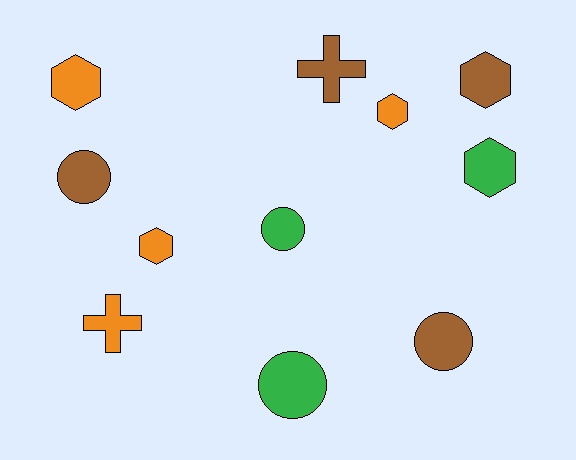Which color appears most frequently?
Brown, with 4 objects.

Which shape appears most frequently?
Hexagon, with 5 objects.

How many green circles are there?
There are 2 green circles.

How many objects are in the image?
There are 11 objects.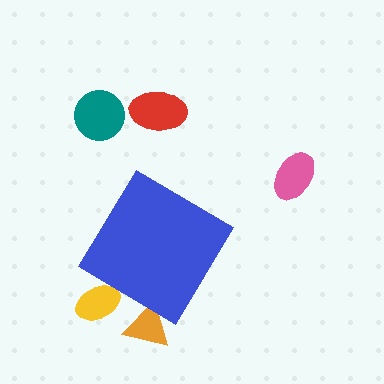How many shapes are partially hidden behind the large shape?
2 shapes are partially hidden.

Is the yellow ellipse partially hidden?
Yes, the yellow ellipse is partially hidden behind the blue diamond.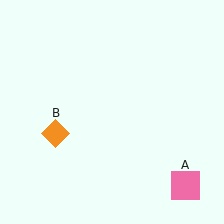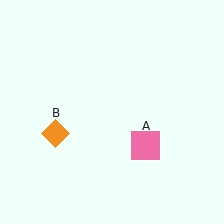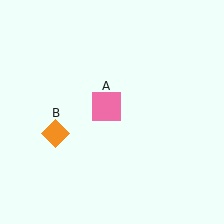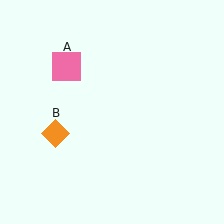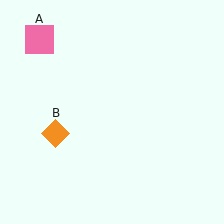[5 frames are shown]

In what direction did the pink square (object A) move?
The pink square (object A) moved up and to the left.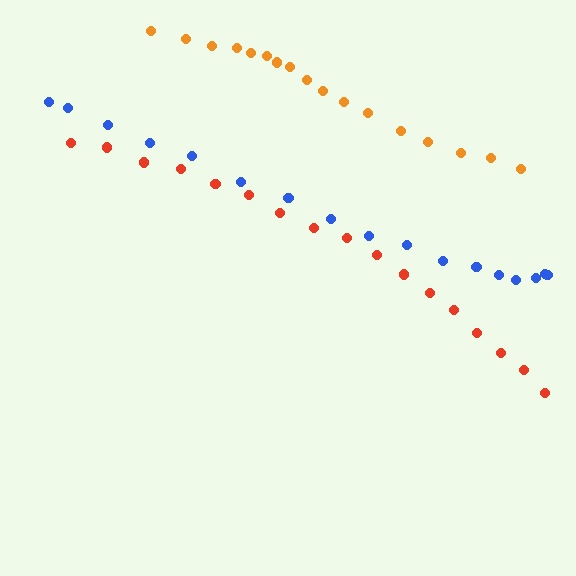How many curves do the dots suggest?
There are 3 distinct paths.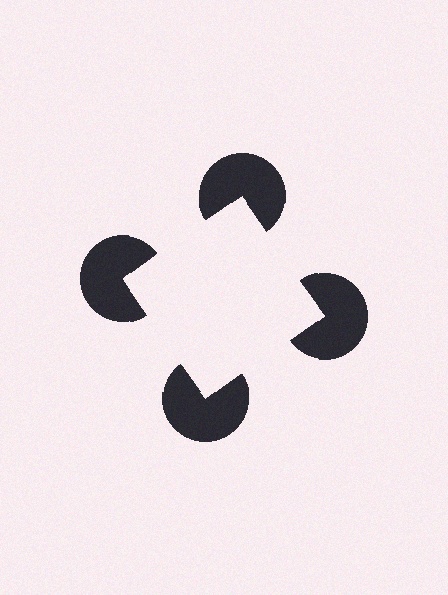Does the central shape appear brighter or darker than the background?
It typically appears slightly brighter than the background, even though no actual brightness change is drawn.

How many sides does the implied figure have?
4 sides.